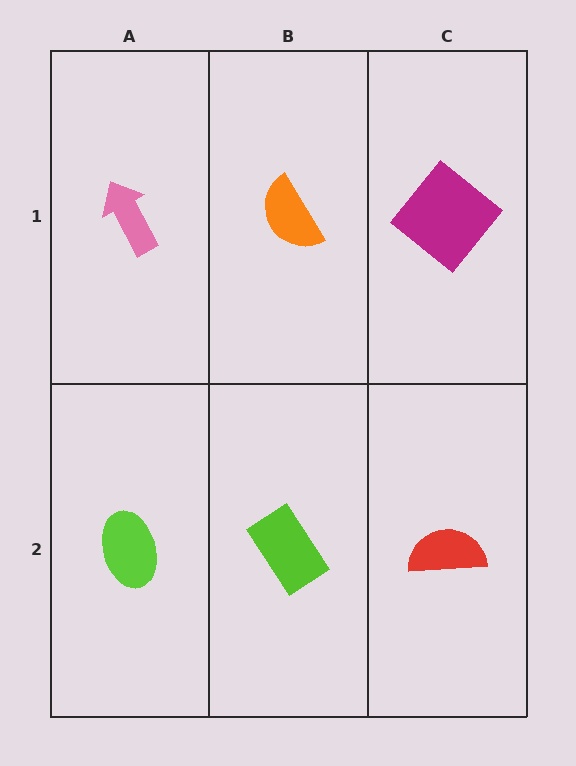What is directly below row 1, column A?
A lime ellipse.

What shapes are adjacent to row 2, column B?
An orange semicircle (row 1, column B), a lime ellipse (row 2, column A), a red semicircle (row 2, column C).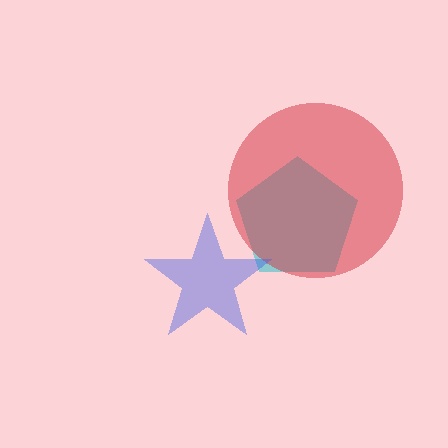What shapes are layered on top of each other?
The layered shapes are: a cyan pentagon, a red circle, a blue star.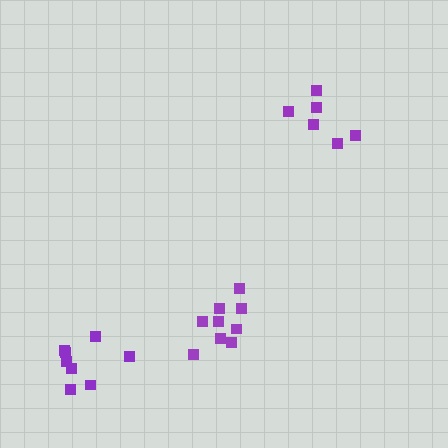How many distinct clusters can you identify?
There are 3 distinct clusters.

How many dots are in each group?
Group 1: 9 dots, Group 2: 8 dots, Group 3: 6 dots (23 total).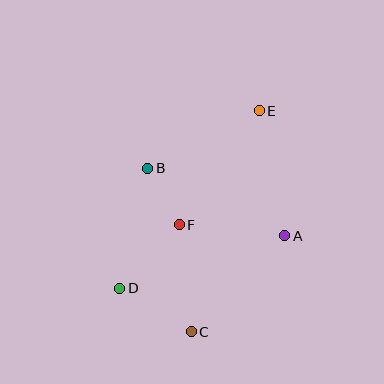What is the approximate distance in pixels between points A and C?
The distance between A and C is approximately 134 pixels.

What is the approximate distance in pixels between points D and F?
The distance between D and F is approximately 87 pixels.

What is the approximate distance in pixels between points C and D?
The distance between C and D is approximately 84 pixels.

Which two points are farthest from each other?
Points C and E are farthest from each other.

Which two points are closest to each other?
Points B and F are closest to each other.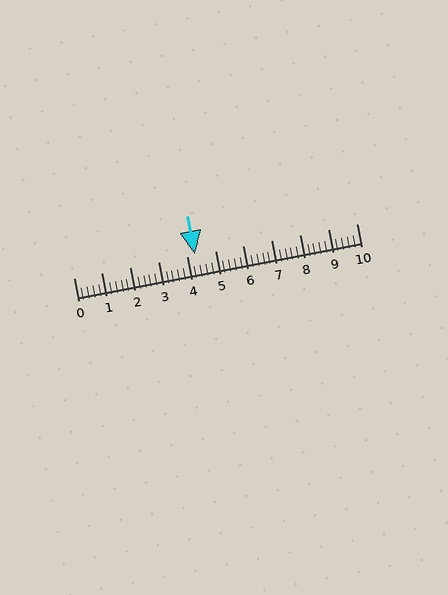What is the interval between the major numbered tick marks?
The major tick marks are spaced 1 units apart.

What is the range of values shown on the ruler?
The ruler shows values from 0 to 10.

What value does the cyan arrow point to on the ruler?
The cyan arrow points to approximately 4.3.